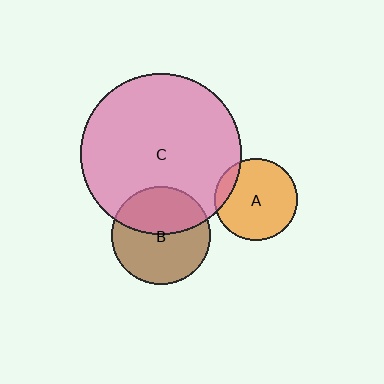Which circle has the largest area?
Circle C (pink).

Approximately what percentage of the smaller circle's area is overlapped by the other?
Approximately 40%.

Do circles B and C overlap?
Yes.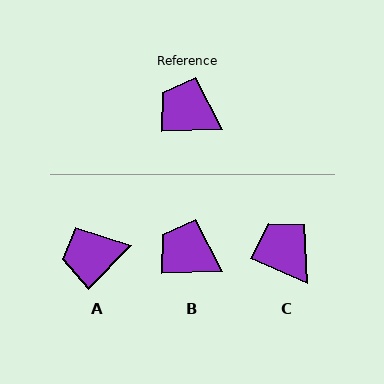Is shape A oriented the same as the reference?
No, it is off by about 44 degrees.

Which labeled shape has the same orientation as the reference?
B.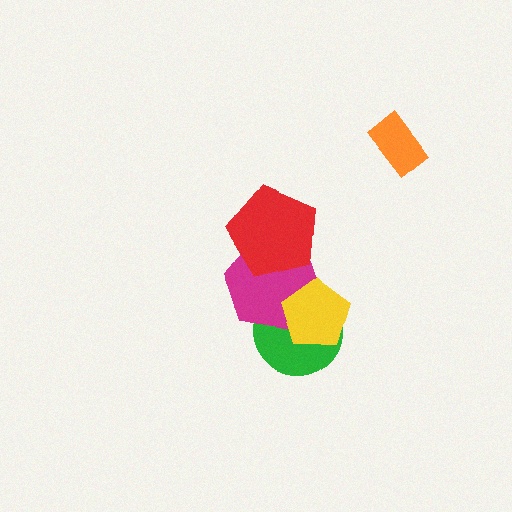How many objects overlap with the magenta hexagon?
3 objects overlap with the magenta hexagon.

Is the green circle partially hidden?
Yes, it is partially covered by another shape.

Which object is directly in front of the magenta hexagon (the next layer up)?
The yellow pentagon is directly in front of the magenta hexagon.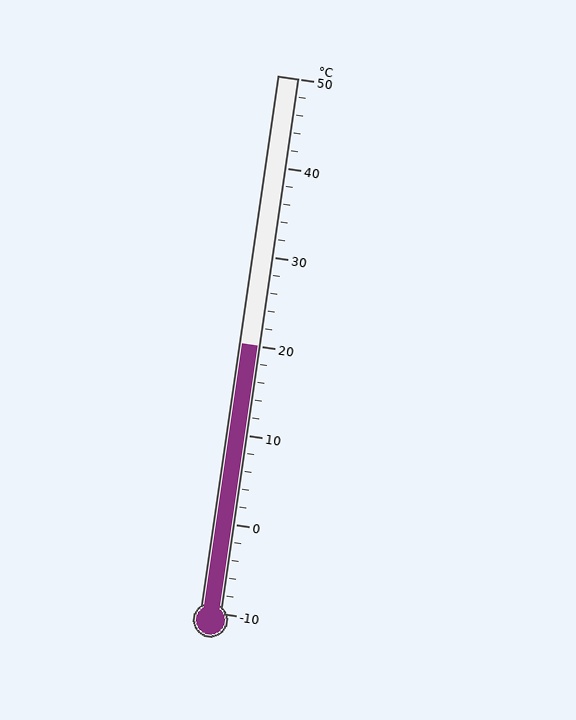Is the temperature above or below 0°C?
The temperature is above 0°C.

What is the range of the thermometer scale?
The thermometer scale ranges from -10°C to 50°C.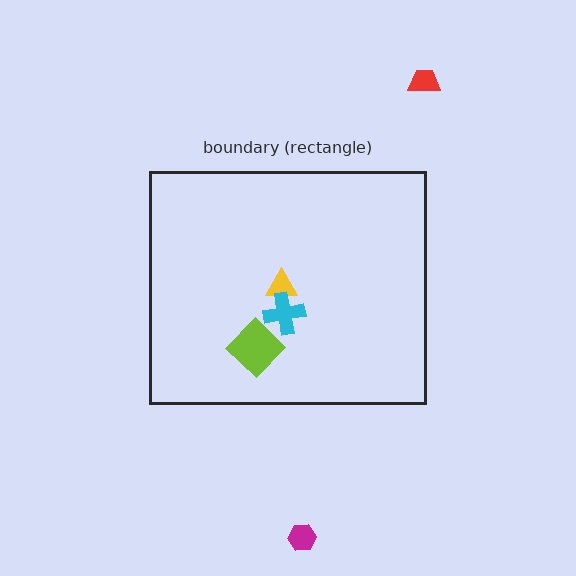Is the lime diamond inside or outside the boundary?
Inside.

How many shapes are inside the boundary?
3 inside, 2 outside.